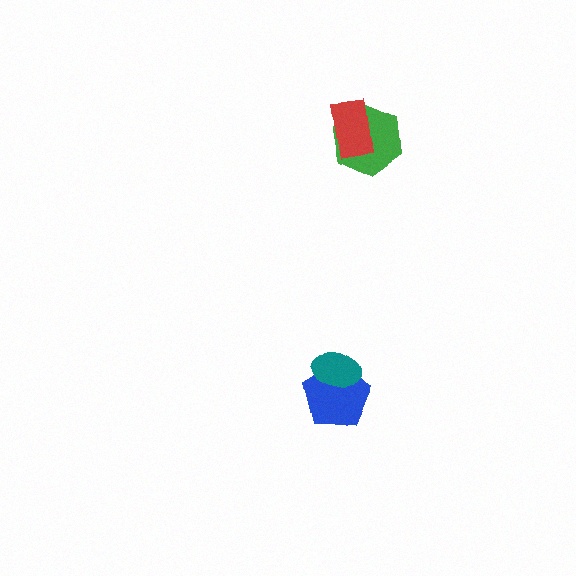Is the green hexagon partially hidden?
Yes, it is partially covered by another shape.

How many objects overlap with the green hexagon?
1 object overlaps with the green hexagon.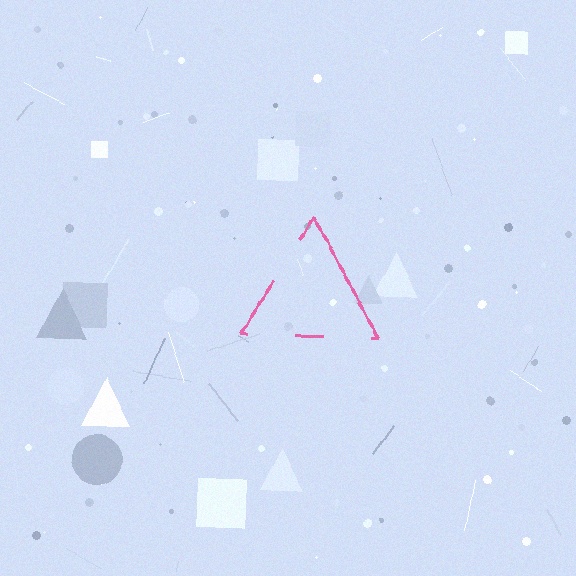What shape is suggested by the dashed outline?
The dashed outline suggests a triangle.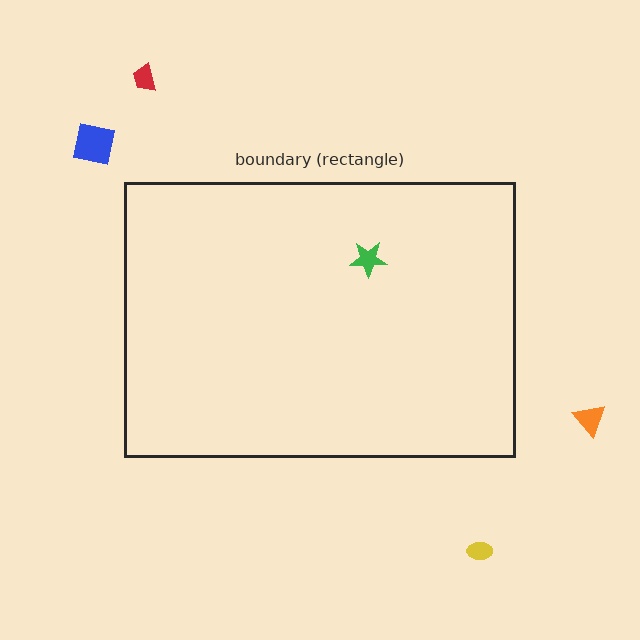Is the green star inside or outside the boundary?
Inside.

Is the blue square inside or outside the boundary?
Outside.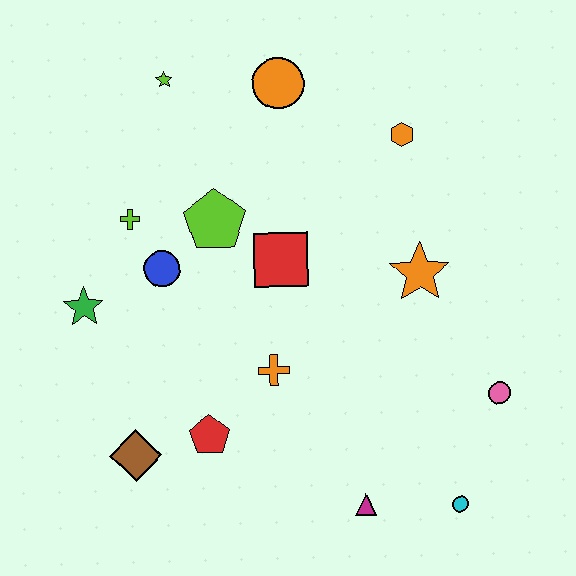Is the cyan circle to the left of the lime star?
No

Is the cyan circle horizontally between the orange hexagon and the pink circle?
Yes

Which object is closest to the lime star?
The orange circle is closest to the lime star.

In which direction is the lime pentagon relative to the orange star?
The lime pentagon is to the left of the orange star.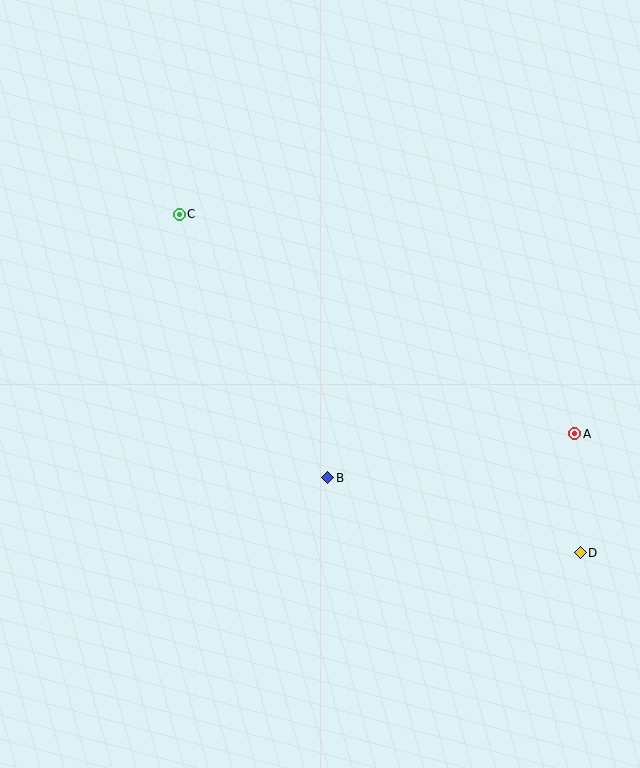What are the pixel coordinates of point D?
Point D is at (580, 553).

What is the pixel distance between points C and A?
The distance between C and A is 452 pixels.